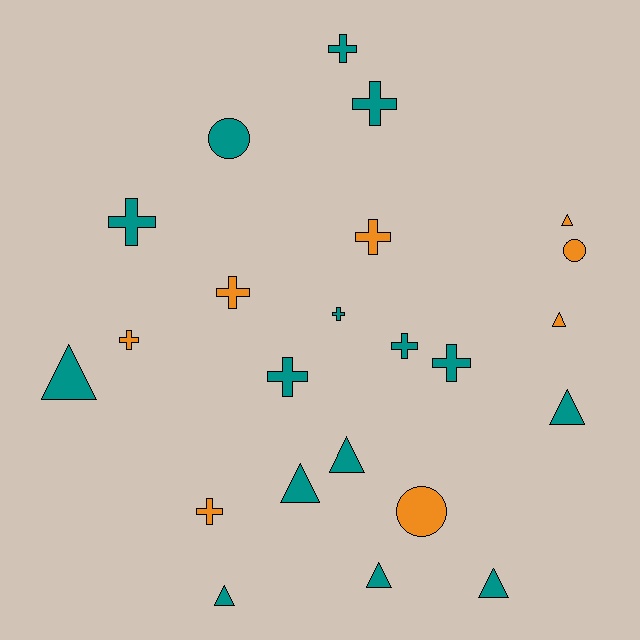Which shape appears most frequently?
Cross, with 11 objects.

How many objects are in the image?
There are 23 objects.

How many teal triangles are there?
There are 7 teal triangles.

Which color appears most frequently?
Teal, with 15 objects.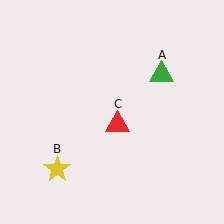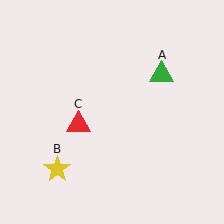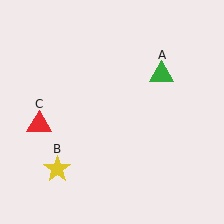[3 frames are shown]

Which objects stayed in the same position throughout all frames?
Green triangle (object A) and yellow star (object B) remained stationary.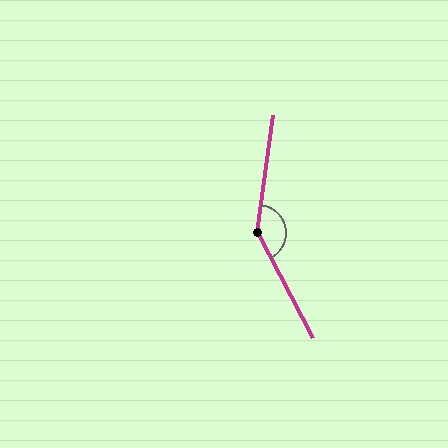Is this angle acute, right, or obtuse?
It is obtuse.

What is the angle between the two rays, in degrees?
Approximately 145 degrees.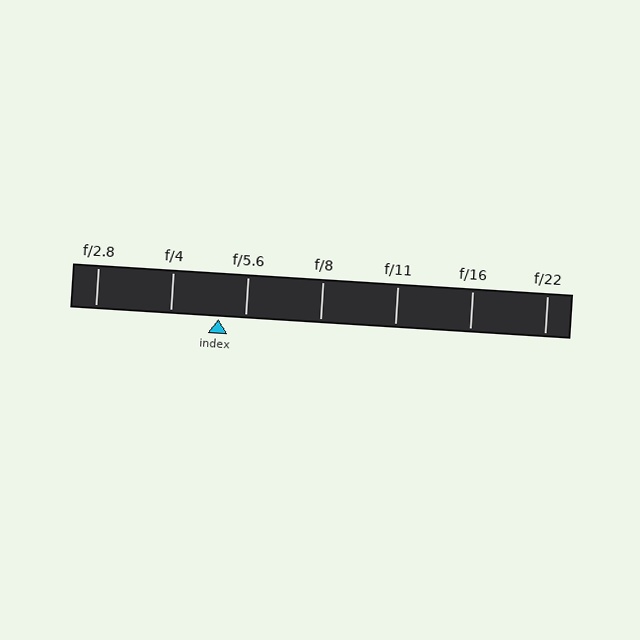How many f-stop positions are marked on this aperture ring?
There are 7 f-stop positions marked.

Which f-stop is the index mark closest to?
The index mark is closest to f/5.6.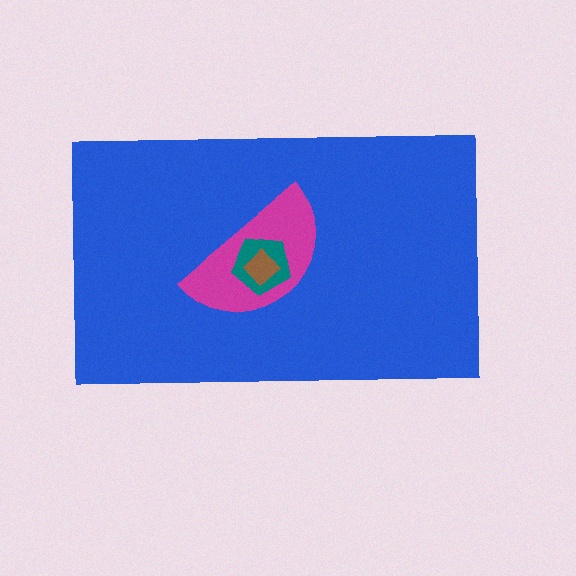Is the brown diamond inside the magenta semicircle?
Yes.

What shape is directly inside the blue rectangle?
The magenta semicircle.